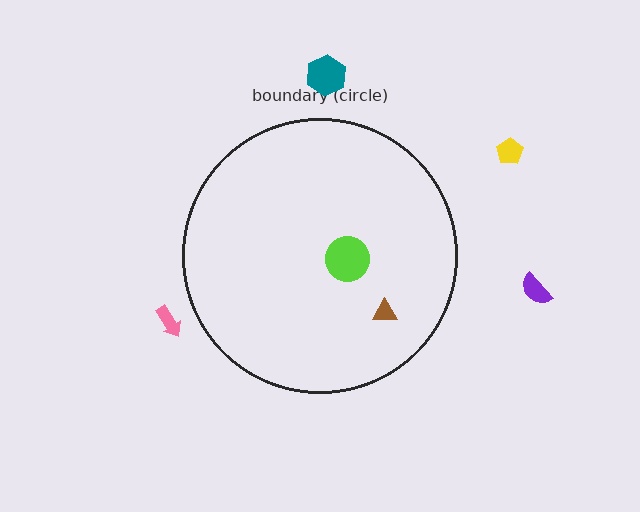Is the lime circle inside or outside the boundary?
Inside.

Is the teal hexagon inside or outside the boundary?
Outside.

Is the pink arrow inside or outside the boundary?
Outside.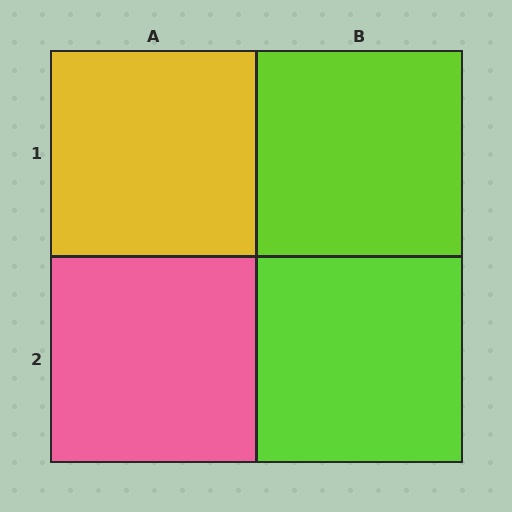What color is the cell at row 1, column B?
Lime.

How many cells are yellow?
1 cell is yellow.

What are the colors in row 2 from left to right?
Pink, lime.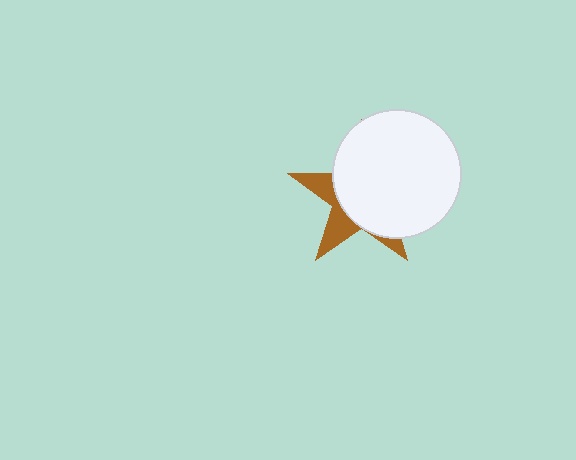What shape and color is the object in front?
The object in front is a white circle.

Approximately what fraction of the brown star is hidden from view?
Roughly 69% of the brown star is hidden behind the white circle.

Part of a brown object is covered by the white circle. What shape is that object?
It is a star.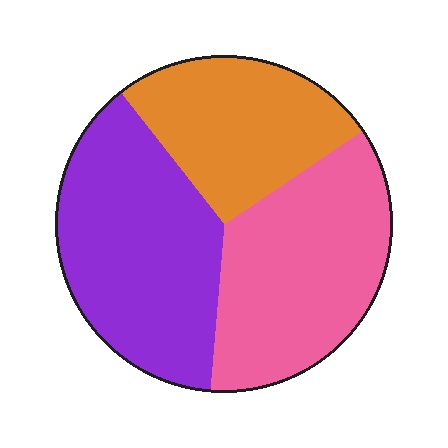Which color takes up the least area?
Orange, at roughly 25%.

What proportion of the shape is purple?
Purple takes up about three eighths (3/8) of the shape.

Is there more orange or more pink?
Pink.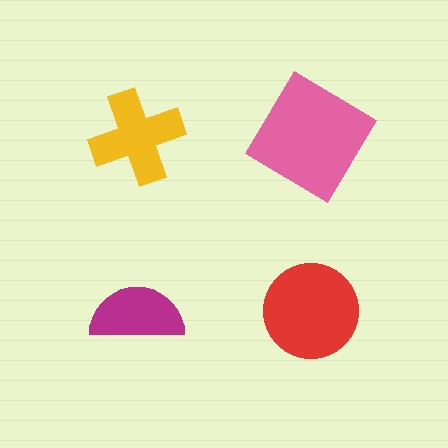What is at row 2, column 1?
A magenta semicircle.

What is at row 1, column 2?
A pink diamond.